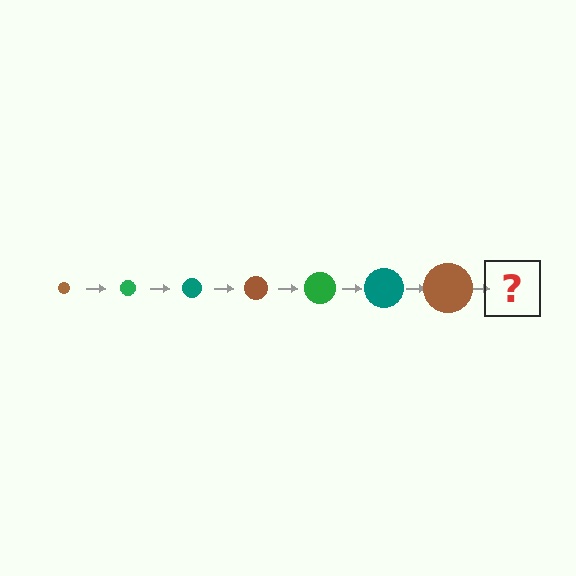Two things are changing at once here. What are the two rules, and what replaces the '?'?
The two rules are that the circle grows larger each step and the color cycles through brown, green, and teal. The '?' should be a green circle, larger than the previous one.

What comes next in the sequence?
The next element should be a green circle, larger than the previous one.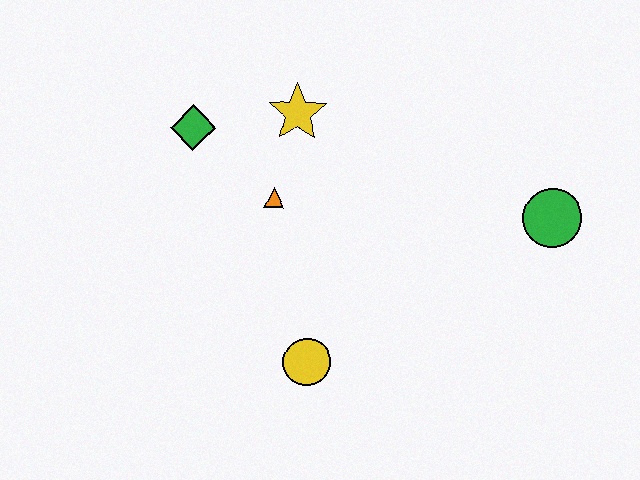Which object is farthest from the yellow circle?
The green circle is farthest from the yellow circle.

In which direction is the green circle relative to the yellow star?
The green circle is to the right of the yellow star.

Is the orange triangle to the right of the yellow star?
No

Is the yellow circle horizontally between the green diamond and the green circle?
Yes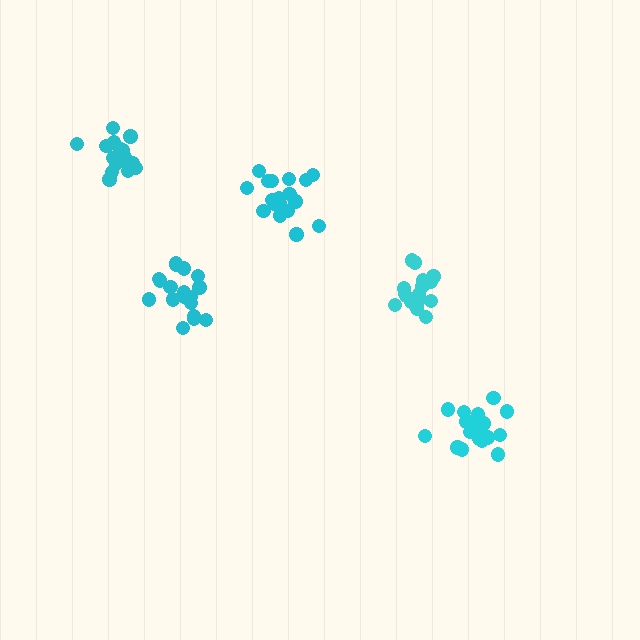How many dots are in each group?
Group 1: 18 dots, Group 2: 20 dots, Group 3: 19 dots, Group 4: 16 dots, Group 5: 18 dots (91 total).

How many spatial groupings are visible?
There are 5 spatial groupings.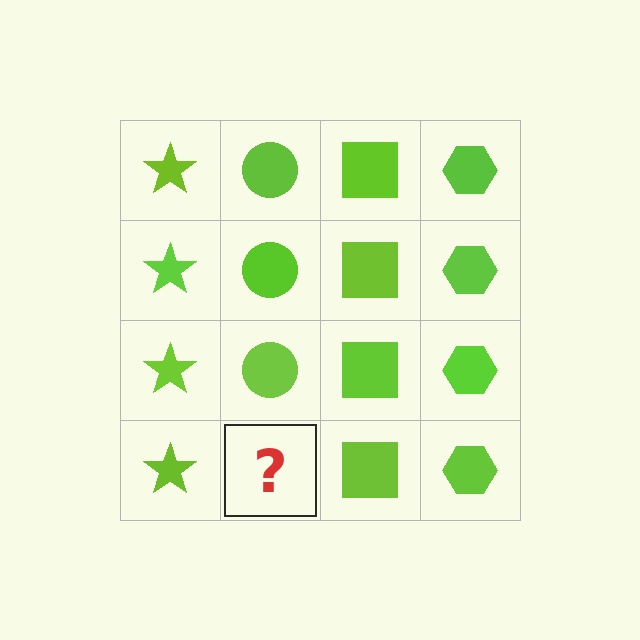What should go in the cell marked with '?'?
The missing cell should contain a lime circle.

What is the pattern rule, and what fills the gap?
The rule is that each column has a consistent shape. The gap should be filled with a lime circle.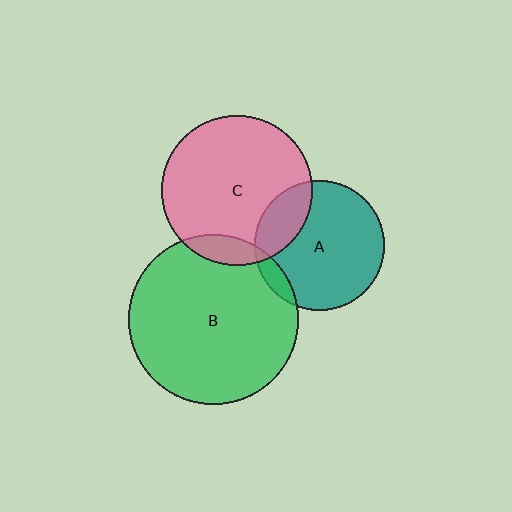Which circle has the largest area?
Circle B (green).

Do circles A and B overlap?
Yes.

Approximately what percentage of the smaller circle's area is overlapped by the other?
Approximately 10%.